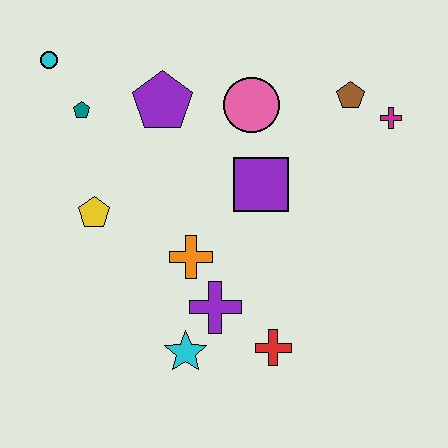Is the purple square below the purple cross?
No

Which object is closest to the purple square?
The pink circle is closest to the purple square.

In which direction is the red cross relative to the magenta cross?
The red cross is below the magenta cross.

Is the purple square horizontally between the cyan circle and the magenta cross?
Yes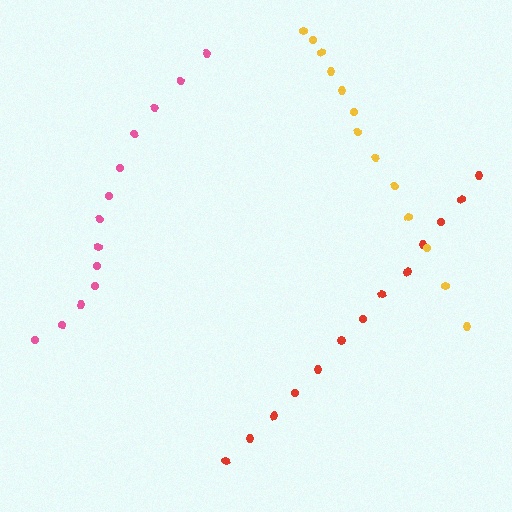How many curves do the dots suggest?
There are 3 distinct paths.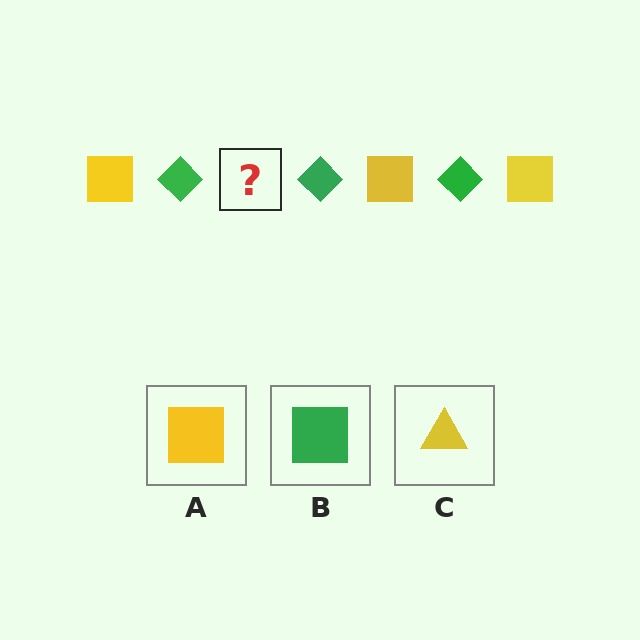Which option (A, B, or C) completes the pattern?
A.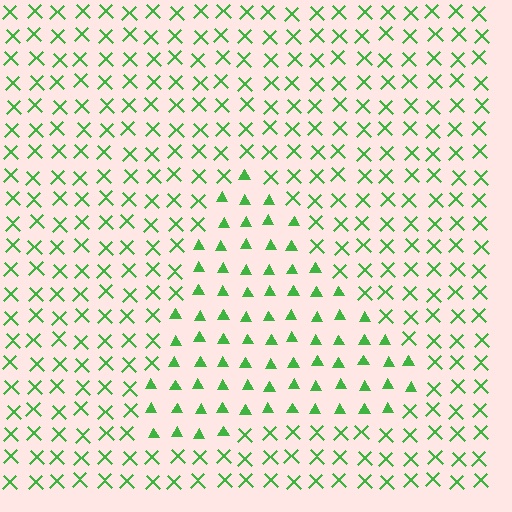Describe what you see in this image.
The image is filled with small green elements arranged in a uniform grid. A triangle-shaped region contains triangles, while the surrounding area contains X marks. The boundary is defined purely by the change in element shape.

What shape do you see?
I see a triangle.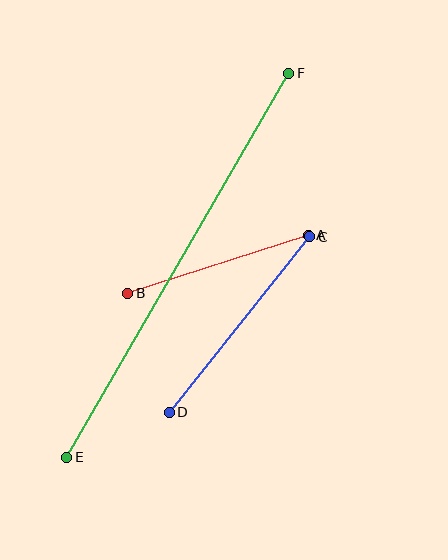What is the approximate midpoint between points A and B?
The midpoint is at approximately (218, 264) pixels.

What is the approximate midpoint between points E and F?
The midpoint is at approximately (178, 265) pixels.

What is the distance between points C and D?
The distance is approximately 225 pixels.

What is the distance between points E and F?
The distance is approximately 443 pixels.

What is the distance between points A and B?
The distance is approximately 189 pixels.